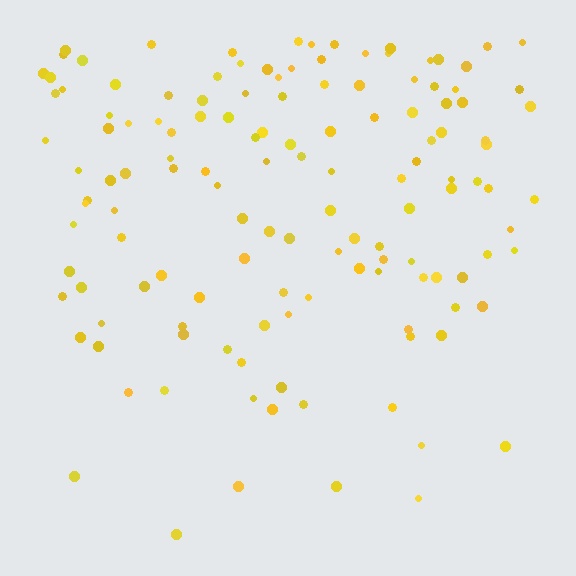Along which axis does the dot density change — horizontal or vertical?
Vertical.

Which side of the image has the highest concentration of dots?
The top.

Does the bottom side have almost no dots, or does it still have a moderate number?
Still a moderate number, just noticeably fewer than the top.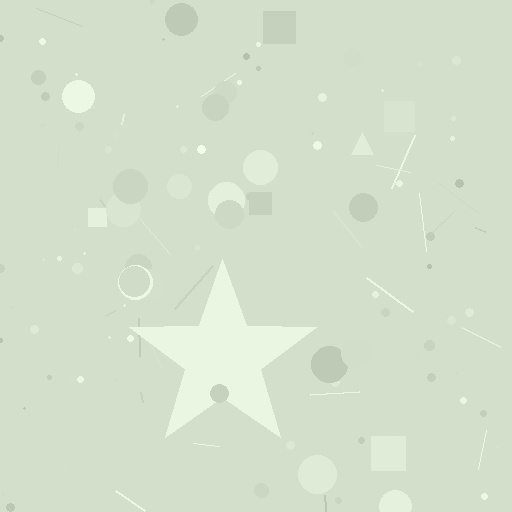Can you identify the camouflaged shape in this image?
The camouflaged shape is a star.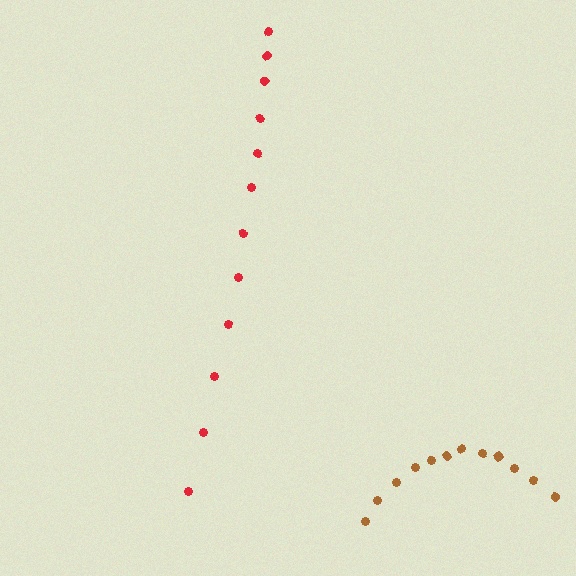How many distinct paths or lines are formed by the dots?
There are 2 distinct paths.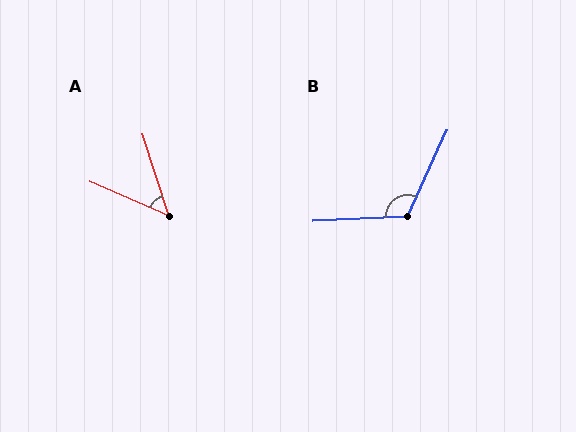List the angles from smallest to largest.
A (48°), B (117°).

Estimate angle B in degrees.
Approximately 117 degrees.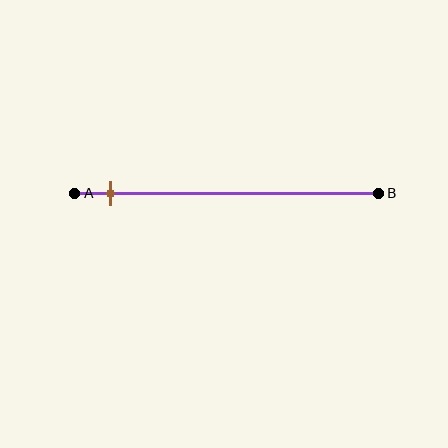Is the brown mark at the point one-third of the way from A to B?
No, the mark is at about 10% from A, not at the 33% one-third point.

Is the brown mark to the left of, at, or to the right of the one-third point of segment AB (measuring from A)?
The brown mark is to the left of the one-third point of segment AB.